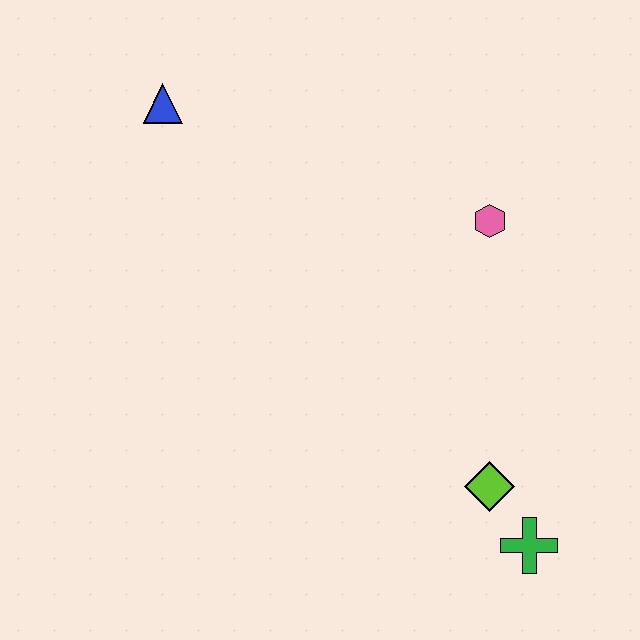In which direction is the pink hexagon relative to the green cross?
The pink hexagon is above the green cross.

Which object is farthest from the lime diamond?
The blue triangle is farthest from the lime diamond.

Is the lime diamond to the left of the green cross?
Yes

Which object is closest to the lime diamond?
The green cross is closest to the lime diamond.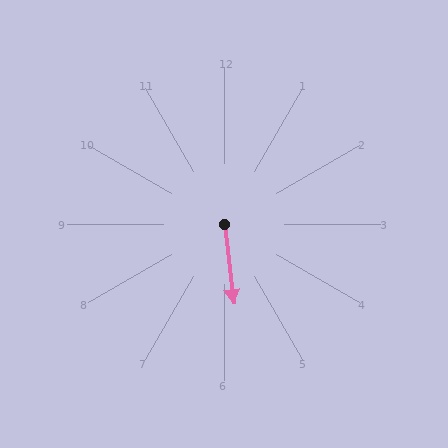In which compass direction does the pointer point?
South.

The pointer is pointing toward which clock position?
Roughly 6 o'clock.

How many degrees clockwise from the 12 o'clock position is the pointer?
Approximately 173 degrees.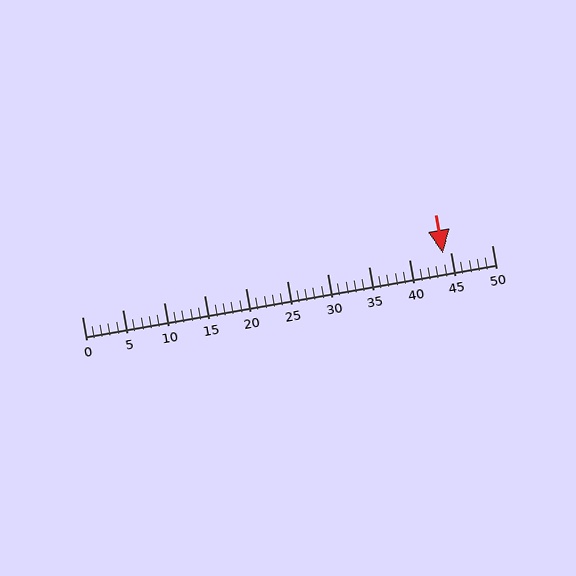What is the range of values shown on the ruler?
The ruler shows values from 0 to 50.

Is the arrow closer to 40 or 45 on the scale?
The arrow is closer to 45.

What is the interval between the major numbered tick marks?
The major tick marks are spaced 5 units apart.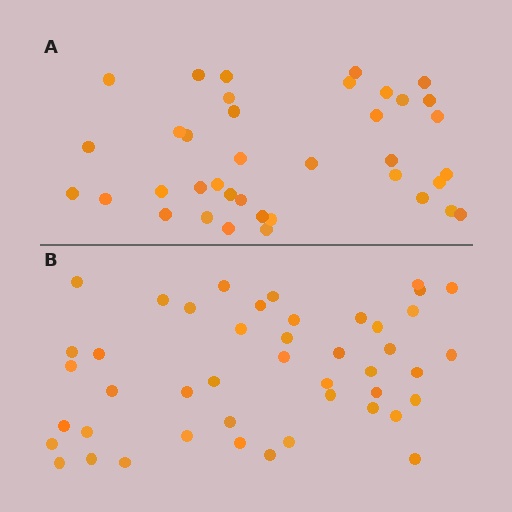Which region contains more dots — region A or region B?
Region B (the bottom region) has more dots.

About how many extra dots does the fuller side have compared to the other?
Region B has roughly 8 or so more dots than region A.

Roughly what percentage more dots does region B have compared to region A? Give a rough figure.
About 20% more.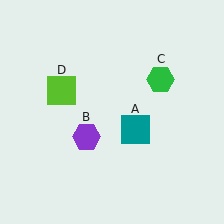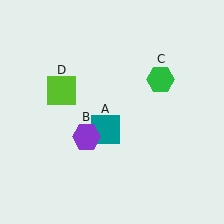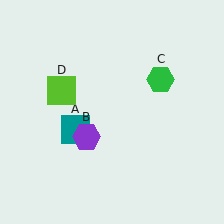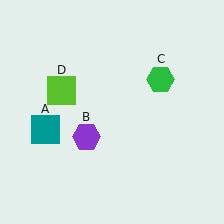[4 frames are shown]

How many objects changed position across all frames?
1 object changed position: teal square (object A).